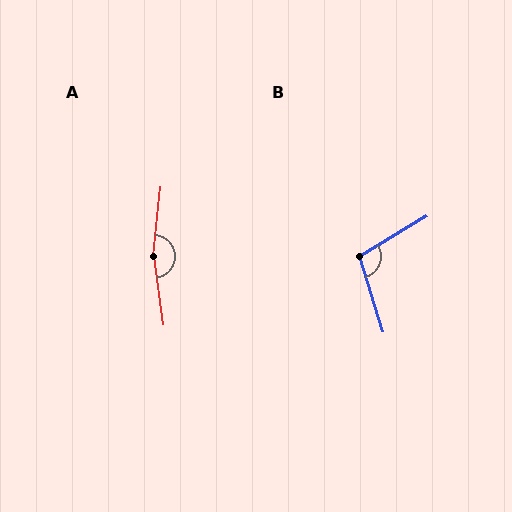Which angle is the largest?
A, at approximately 166 degrees.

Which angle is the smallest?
B, at approximately 104 degrees.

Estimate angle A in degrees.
Approximately 166 degrees.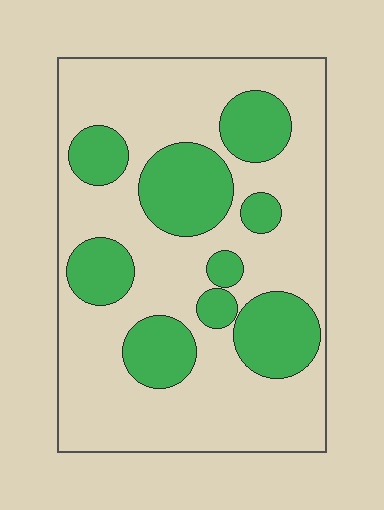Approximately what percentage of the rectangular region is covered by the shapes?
Approximately 30%.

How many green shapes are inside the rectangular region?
9.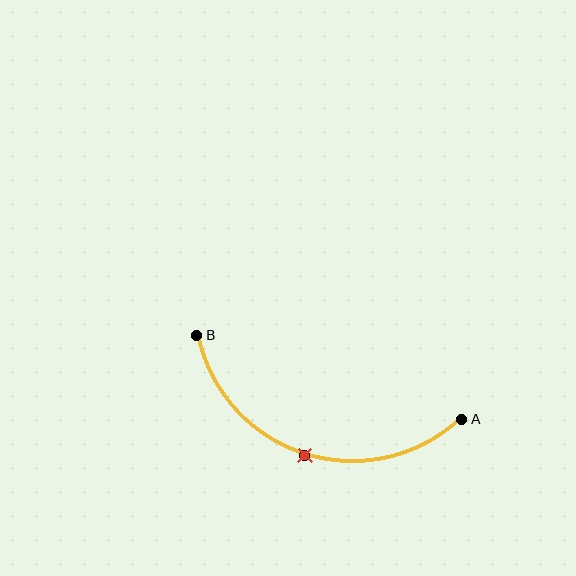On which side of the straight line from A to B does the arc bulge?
The arc bulges below the straight line connecting A and B.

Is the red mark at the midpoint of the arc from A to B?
Yes. The red mark lies on the arc at equal arc-length from both A and B — it is the arc midpoint.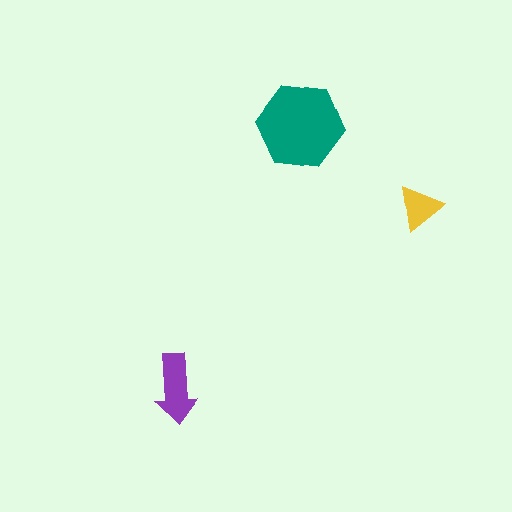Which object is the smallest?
The yellow triangle.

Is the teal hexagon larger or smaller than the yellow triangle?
Larger.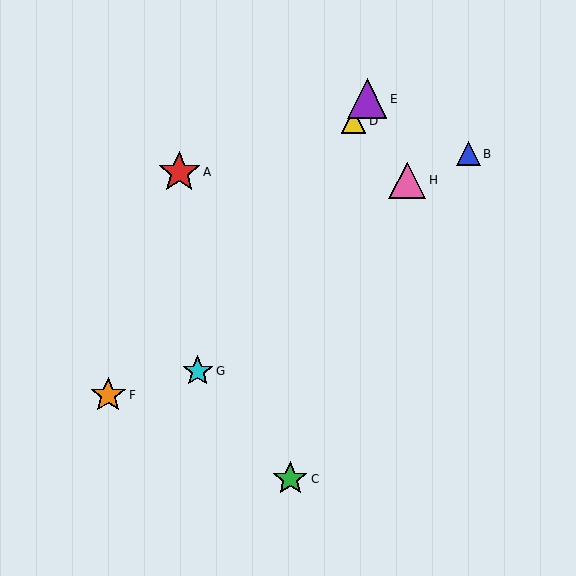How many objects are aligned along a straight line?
3 objects (D, E, G) are aligned along a straight line.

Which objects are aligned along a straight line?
Objects D, E, G are aligned along a straight line.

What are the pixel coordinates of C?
Object C is at (290, 479).